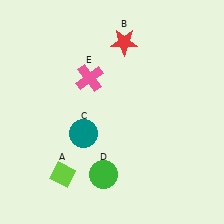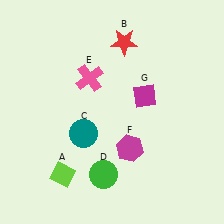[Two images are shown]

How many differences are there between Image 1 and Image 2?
There are 2 differences between the two images.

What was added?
A magenta hexagon (F), a magenta diamond (G) were added in Image 2.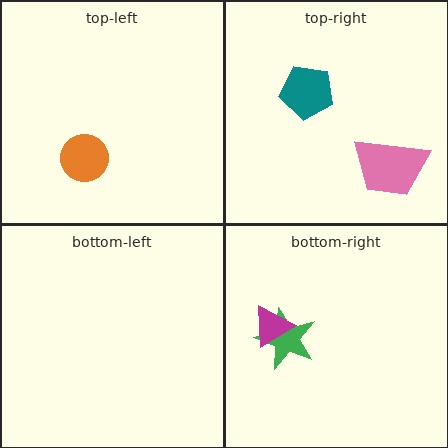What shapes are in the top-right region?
The pink trapezoid, the teal pentagon.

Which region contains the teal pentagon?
The top-right region.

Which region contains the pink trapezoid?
The top-right region.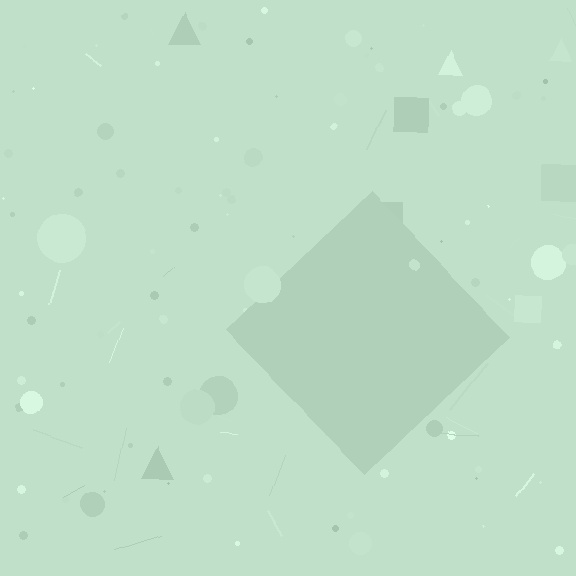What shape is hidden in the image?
A diamond is hidden in the image.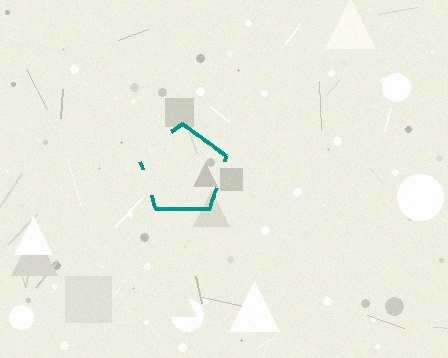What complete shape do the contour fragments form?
The contour fragments form a pentagon.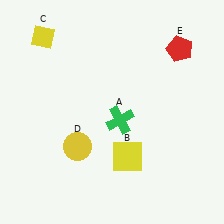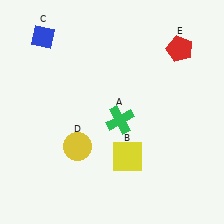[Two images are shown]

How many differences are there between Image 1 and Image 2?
There is 1 difference between the two images.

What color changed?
The diamond (C) changed from yellow in Image 1 to blue in Image 2.